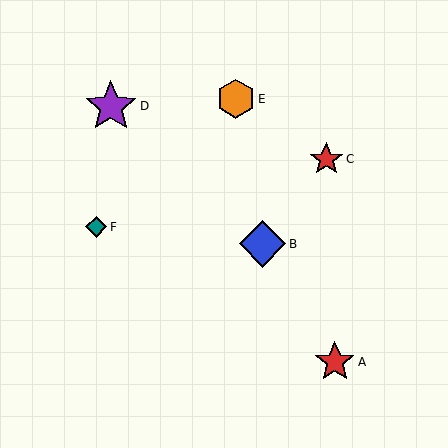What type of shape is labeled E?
Shape E is an orange hexagon.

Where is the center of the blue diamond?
The center of the blue diamond is at (262, 244).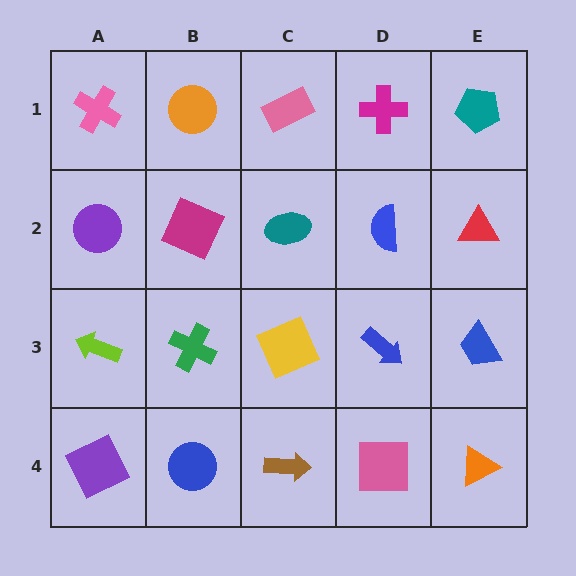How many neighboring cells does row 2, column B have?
4.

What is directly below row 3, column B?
A blue circle.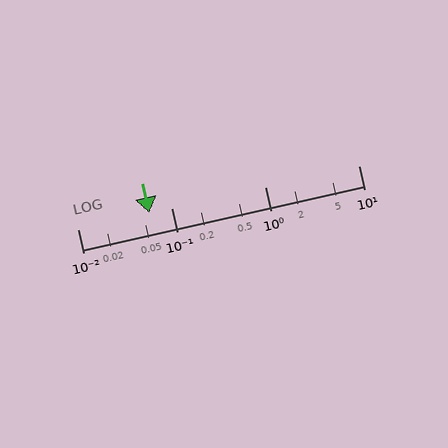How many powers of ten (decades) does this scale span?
The scale spans 3 decades, from 0.01 to 10.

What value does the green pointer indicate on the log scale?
The pointer indicates approximately 0.058.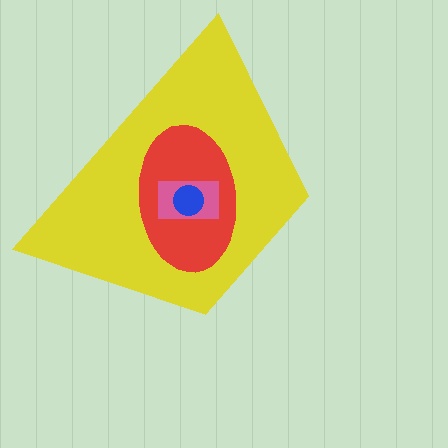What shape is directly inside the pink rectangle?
The blue circle.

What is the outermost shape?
The yellow trapezoid.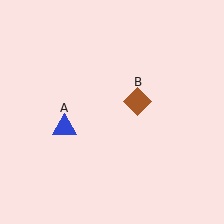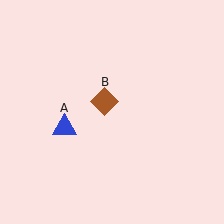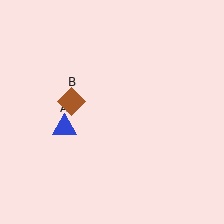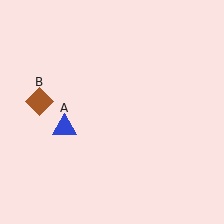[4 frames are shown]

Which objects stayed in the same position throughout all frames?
Blue triangle (object A) remained stationary.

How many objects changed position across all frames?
1 object changed position: brown diamond (object B).